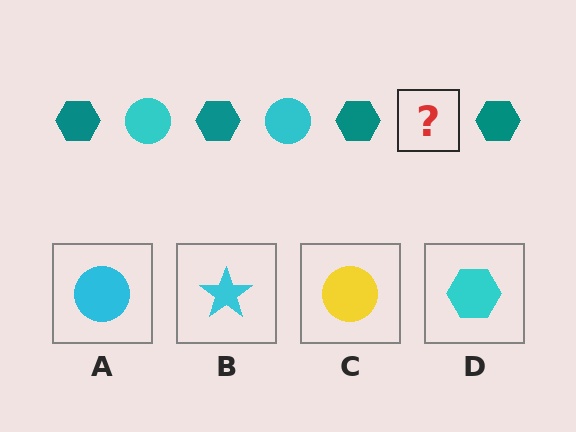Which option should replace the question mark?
Option A.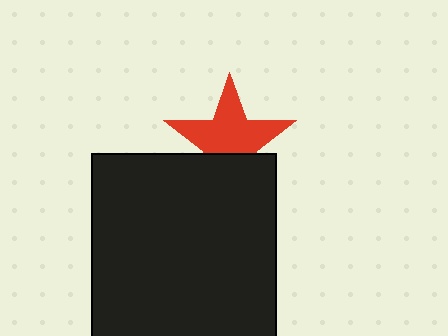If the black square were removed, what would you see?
You would see the complete red star.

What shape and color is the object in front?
The object in front is a black square.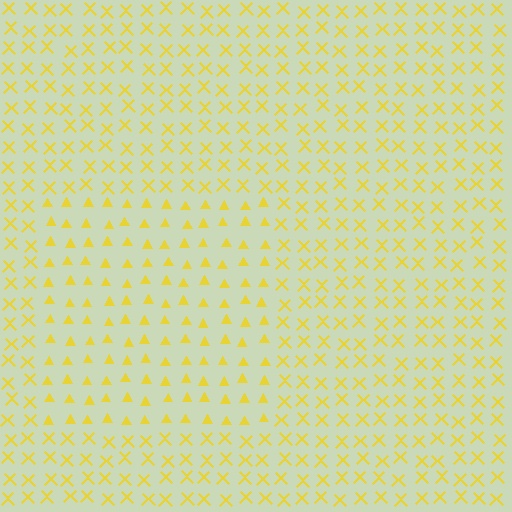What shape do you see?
I see a rectangle.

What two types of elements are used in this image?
The image uses triangles inside the rectangle region and X marks outside it.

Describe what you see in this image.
The image is filled with small yellow elements arranged in a uniform grid. A rectangle-shaped region contains triangles, while the surrounding area contains X marks. The boundary is defined purely by the change in element shape.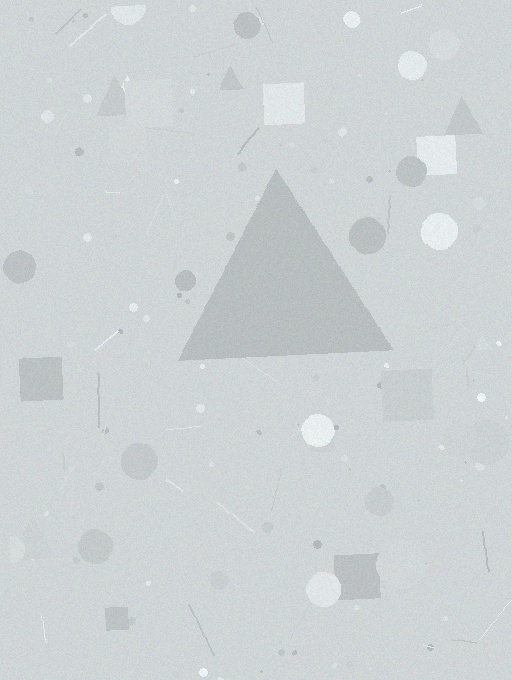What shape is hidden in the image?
A triangle is hidden in the image.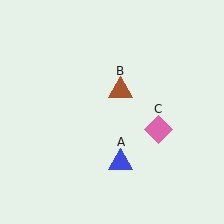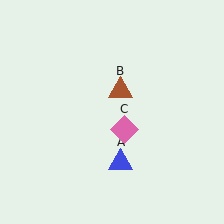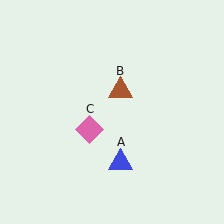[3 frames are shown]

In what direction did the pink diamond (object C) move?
The pink diamond (object C) moved left.